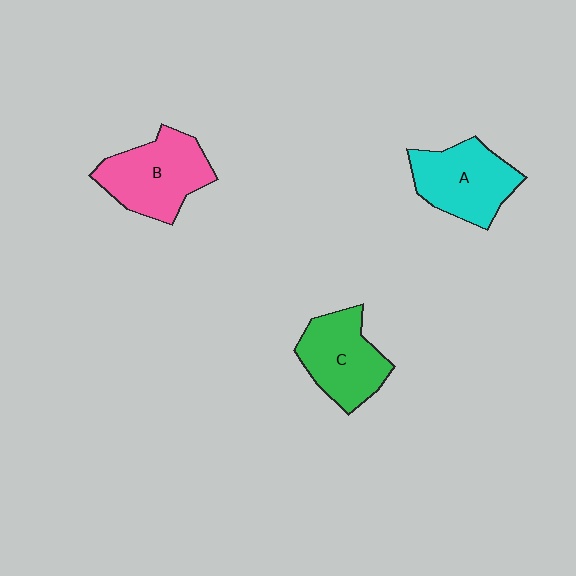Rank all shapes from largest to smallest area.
From largest to smallest: B (pink), A (cyan), C (green).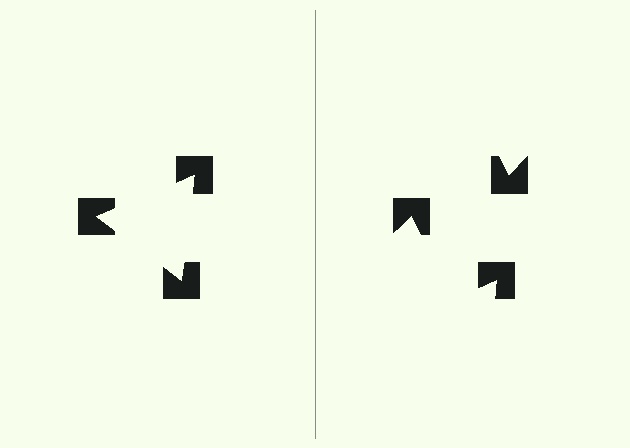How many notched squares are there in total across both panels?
6 — 3 on each side.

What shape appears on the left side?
An illusory triangle.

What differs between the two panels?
The notched squares are positioned identically on both sides; only the wedge orientations differ. On the left they align to a triangle; on the right they are misaligned.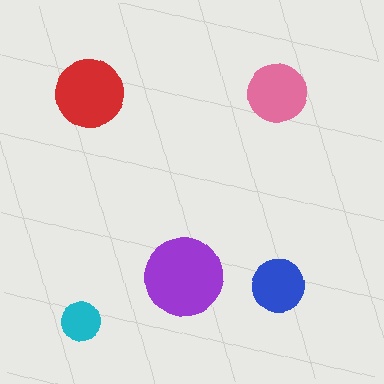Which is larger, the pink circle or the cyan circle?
The pink one.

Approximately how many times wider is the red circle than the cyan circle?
About 1.5 times wider.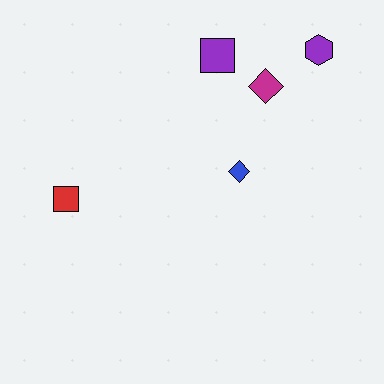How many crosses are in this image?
There are no crosses.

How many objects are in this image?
There are 5 objects.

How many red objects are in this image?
There is 1 red object.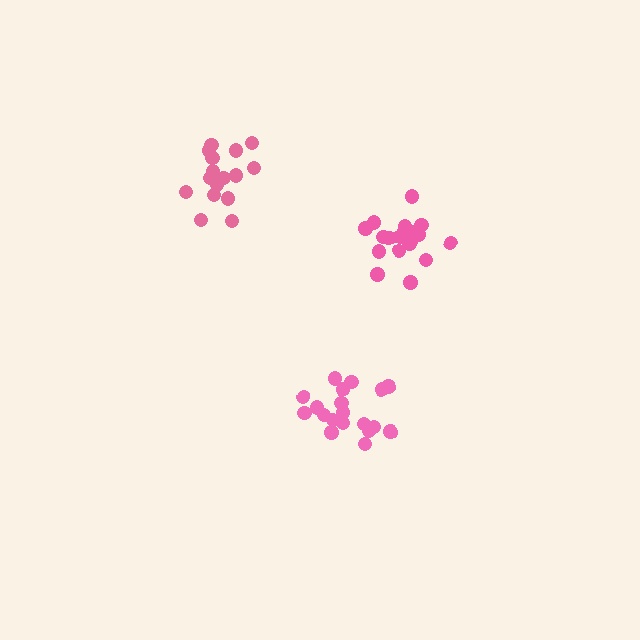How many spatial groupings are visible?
There are 3 spatial groupings.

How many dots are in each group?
Group 1: 18 dots, Group 2: 16 dots, Group 3: 19 dots (53 total).